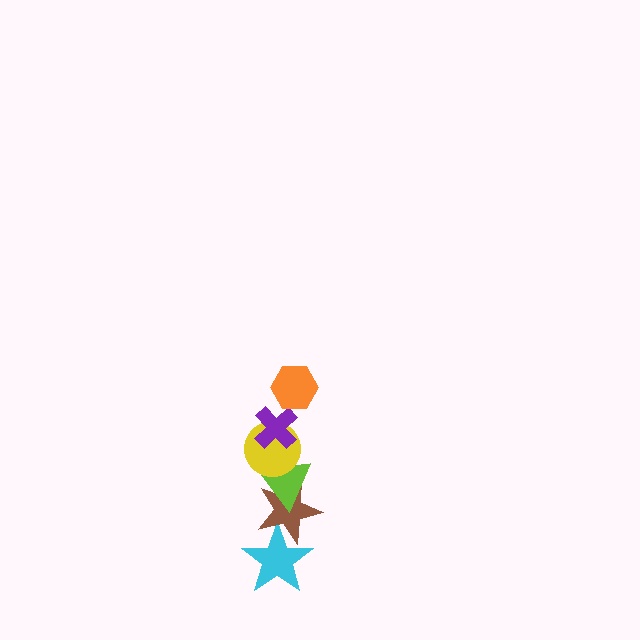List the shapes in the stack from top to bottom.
From top to bottom: the orange hexagon, the purple cross, the yellow circle, the lime triangle, the brown star, the cyan star.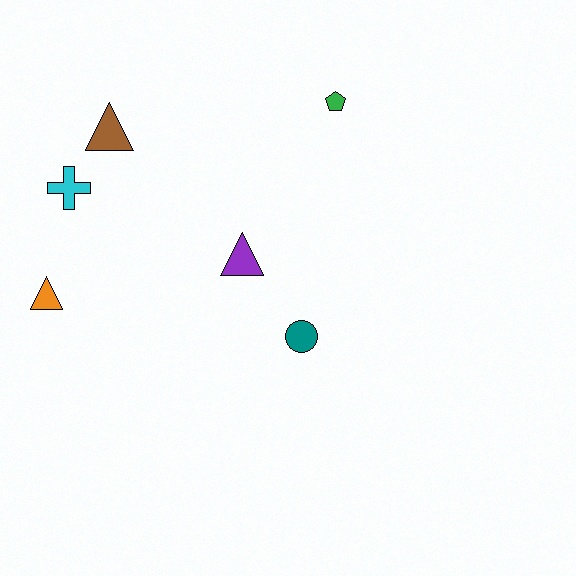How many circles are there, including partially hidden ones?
There is 1 circle.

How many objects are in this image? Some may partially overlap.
There are 6 objects.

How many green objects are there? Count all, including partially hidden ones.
There is 1 green object.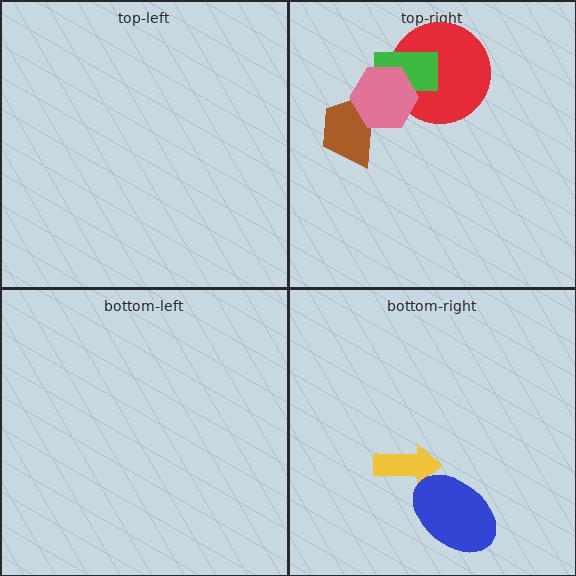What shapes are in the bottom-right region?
The yellow arrow, the blue ellipse.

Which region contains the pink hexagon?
The top-right region.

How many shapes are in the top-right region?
4.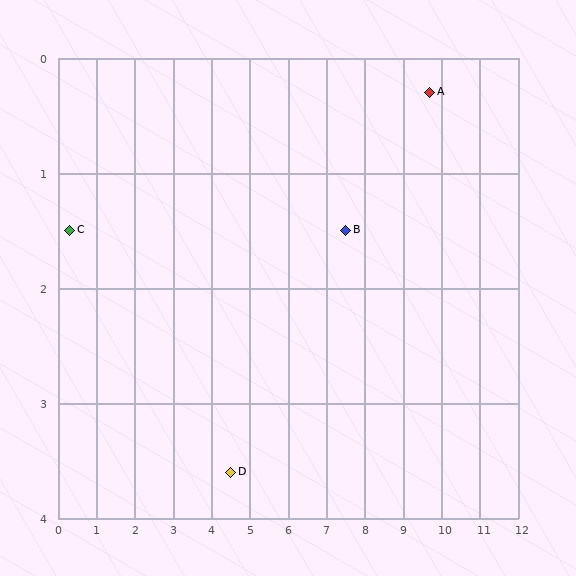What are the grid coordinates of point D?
Point D is at approximately (4.5, 3.6).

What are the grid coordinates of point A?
Point A is at approximately (9.7, 0.3).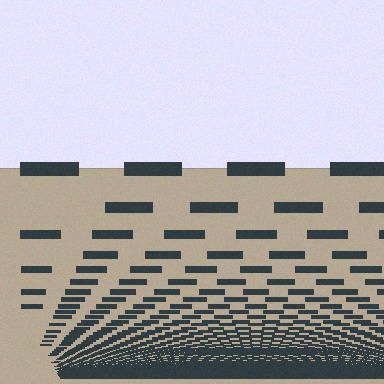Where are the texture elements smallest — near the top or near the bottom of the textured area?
Near the bottom.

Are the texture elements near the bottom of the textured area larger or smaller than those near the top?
Smaller. The gradient is inverted — elements near the bottom are smaller and denser.